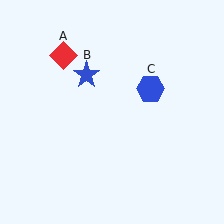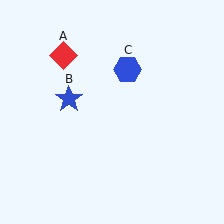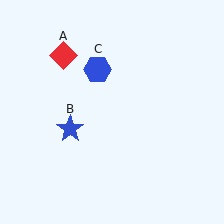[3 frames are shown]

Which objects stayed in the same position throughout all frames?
Red diamond (object A) remained stationary.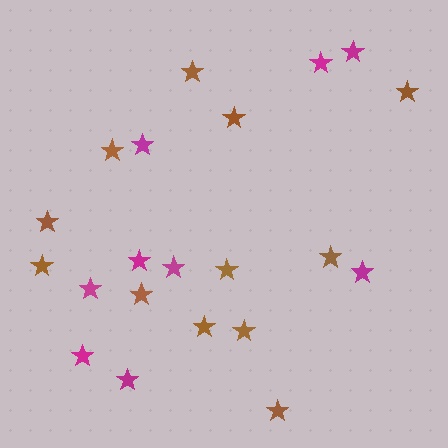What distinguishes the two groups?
There are 2 groups: one group of magenta stars (9) and one group of brown stars (12).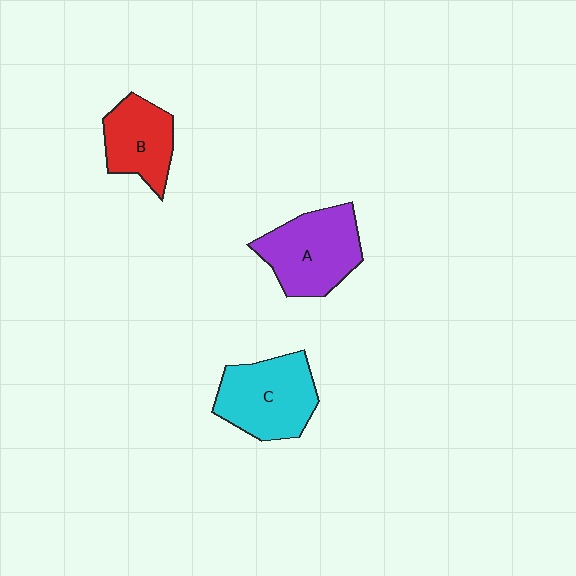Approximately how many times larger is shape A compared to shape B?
Approximately 1.4 times.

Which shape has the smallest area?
Shape B (red).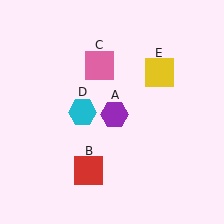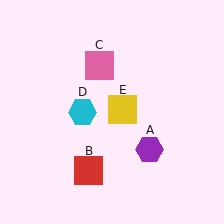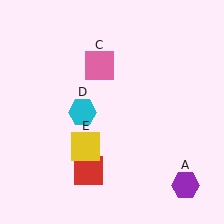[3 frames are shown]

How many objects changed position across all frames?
2 objects changed position: purple hexagon (object A), yellow square (object E).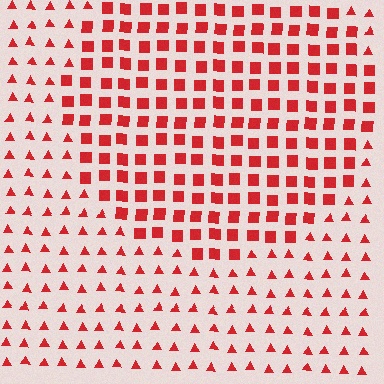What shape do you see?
I see a circle.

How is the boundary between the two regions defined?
The boundary is defined by a change in element shape: squares inside vs. triangles outside. All elements share the same color and spacing.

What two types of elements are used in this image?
The image uses squares inside the circle region and triangles outside it.